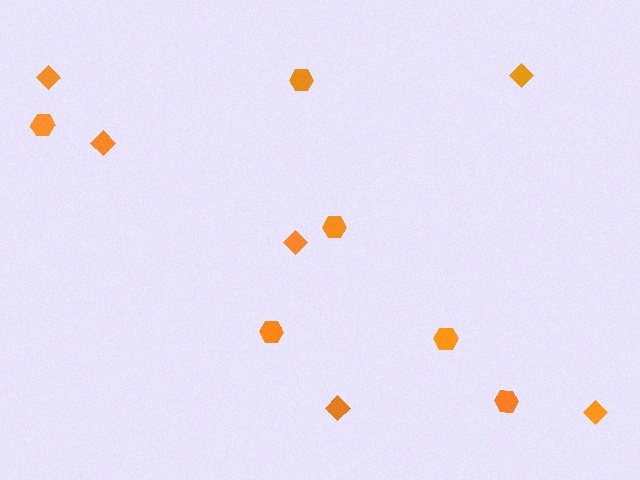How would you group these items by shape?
There are 2 groups: one group of diamonds (6) and one group of hexagons (6).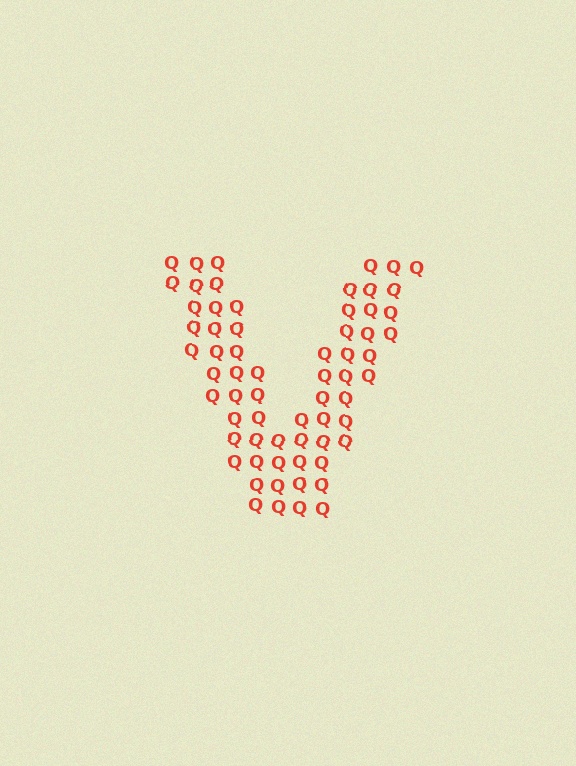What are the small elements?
The small elements are letter Q's.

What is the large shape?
The large shape is the letter V.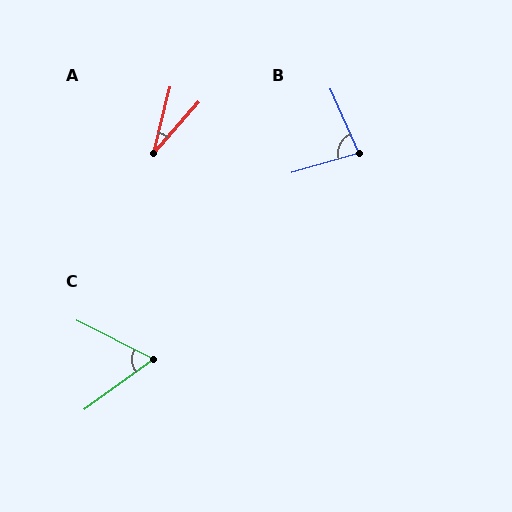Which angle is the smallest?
A, at approximately 28 degrees.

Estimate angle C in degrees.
Approximately 62 degrees.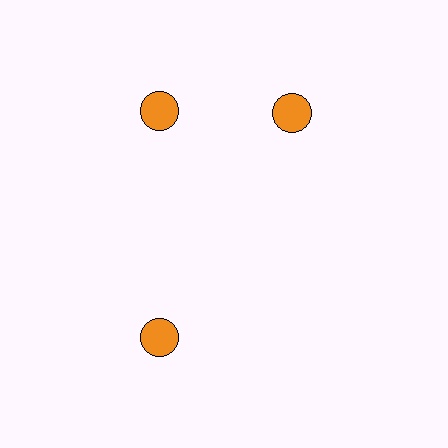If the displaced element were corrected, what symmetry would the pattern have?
It would have 3-fold rotational symmetry — the pattern would map onto itself every 120 degrees.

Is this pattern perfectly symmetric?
No. The 3 orange circles are arranged in a ring, but one element near the 3 o'clock position is rotated out of alignment along the ring, breaking the 3-fold rotational symmetry.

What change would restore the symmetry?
The symmetry would be restored by rotating it back into even spacing with its neighbors so that all 3 circles sit at equal angles and equal distance from the center.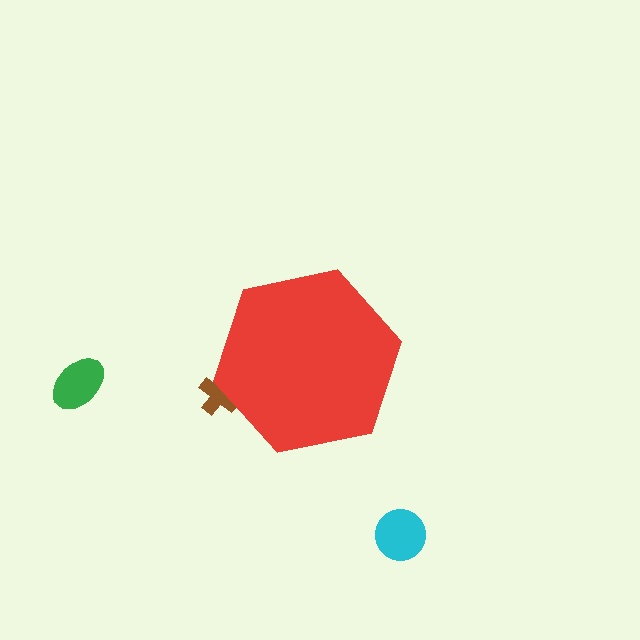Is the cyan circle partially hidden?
No, the cyan circle is fully visible.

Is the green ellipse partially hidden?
No, the green ellipse is fully visible.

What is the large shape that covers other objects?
A red hexagon.